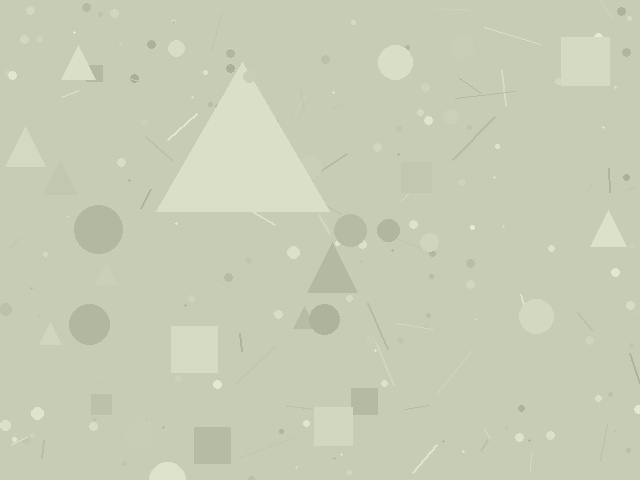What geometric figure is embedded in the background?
A triangle is embedded in the background.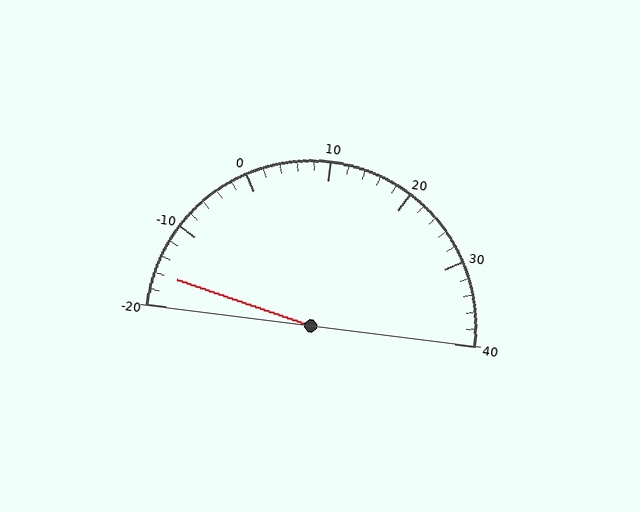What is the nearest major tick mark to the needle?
The nearest major tick mark is -20.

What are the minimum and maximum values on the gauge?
The gauge ranges from -20 to 40.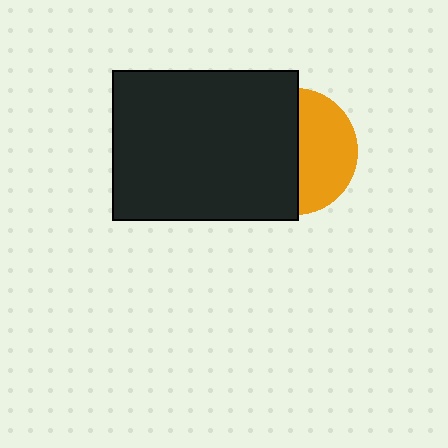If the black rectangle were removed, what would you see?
You would see the complete orange circle.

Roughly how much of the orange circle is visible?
About half of it is visible (roughly 45%).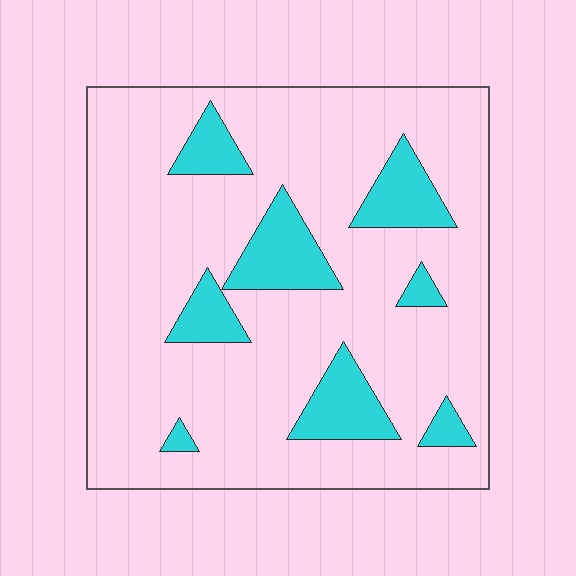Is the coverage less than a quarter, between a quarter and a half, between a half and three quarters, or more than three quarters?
Less than a quarter.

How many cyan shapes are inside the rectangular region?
8.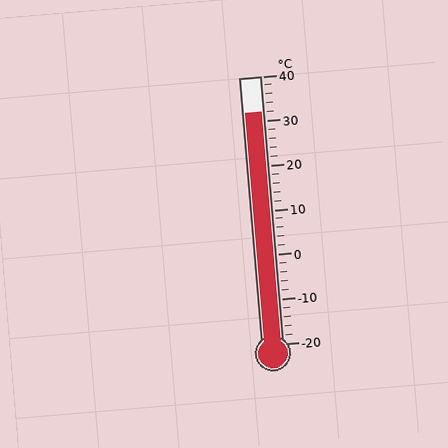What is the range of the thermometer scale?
The thermometer scale ranges from -20°C to 40°C.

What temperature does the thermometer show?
The thermometer shows approximately 32°C.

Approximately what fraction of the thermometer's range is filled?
The thermometer is filled to approximately 85% of its range.